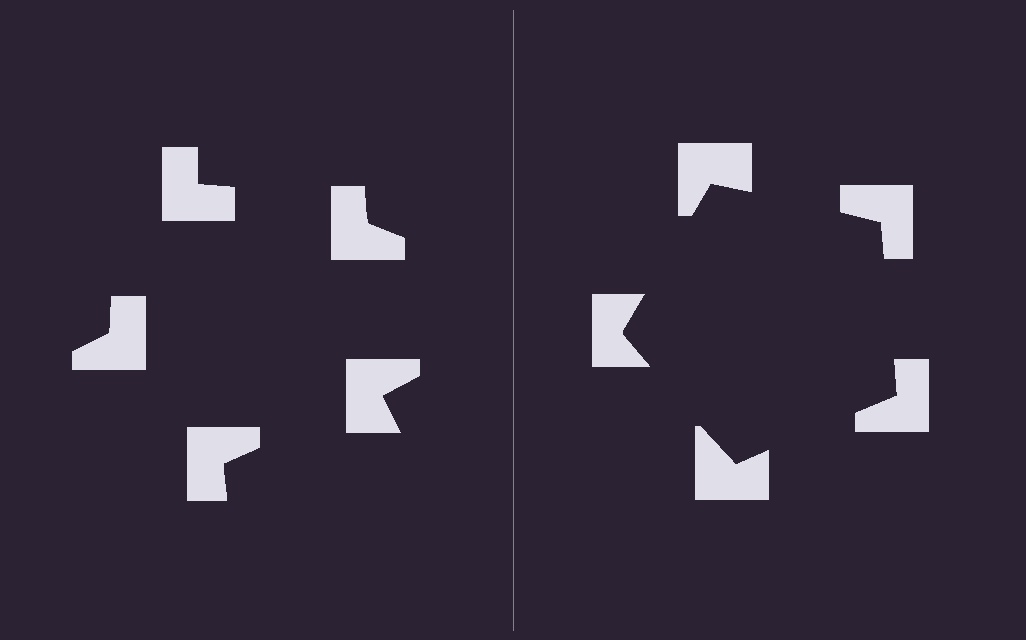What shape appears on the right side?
An illusory pentagon.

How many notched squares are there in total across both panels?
10 — 5 on each side.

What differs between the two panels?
The notched squares are positioned identically on both sides; only the wedge orientations differ. On the right they align to a pentagon; on the left they are misaligned.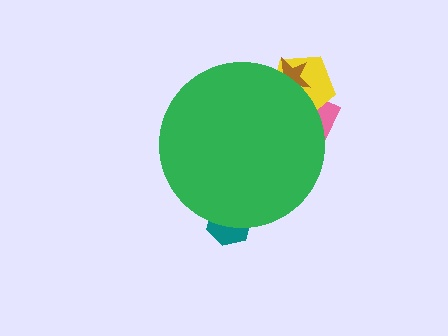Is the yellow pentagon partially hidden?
Yes, the yellow pentagon is partially hidden behind the green circle.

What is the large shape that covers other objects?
A green circle.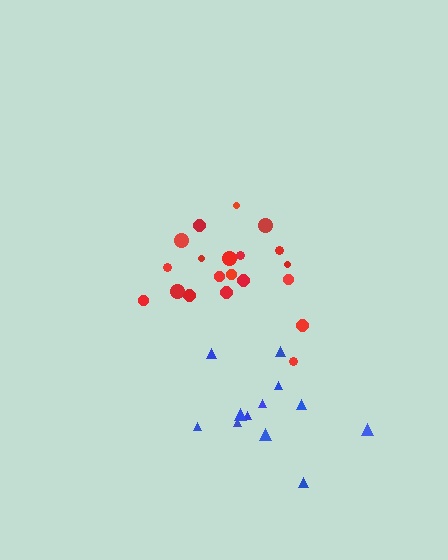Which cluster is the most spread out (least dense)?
Blue.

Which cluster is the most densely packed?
Red.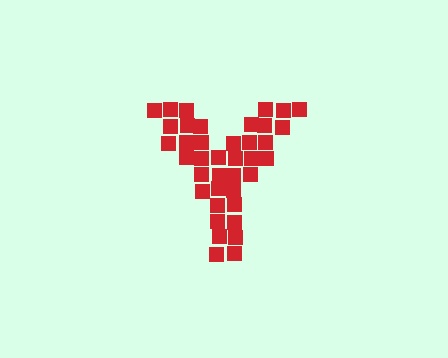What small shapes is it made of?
It is made of small squares.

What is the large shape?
The large shape is the letter Y.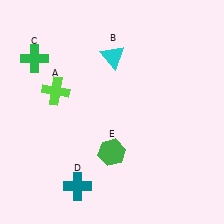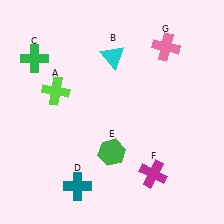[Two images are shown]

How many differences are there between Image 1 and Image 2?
There are 2 differences between the two images.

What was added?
A magenta cross (F), a pink cross (G) were added in Image 2.